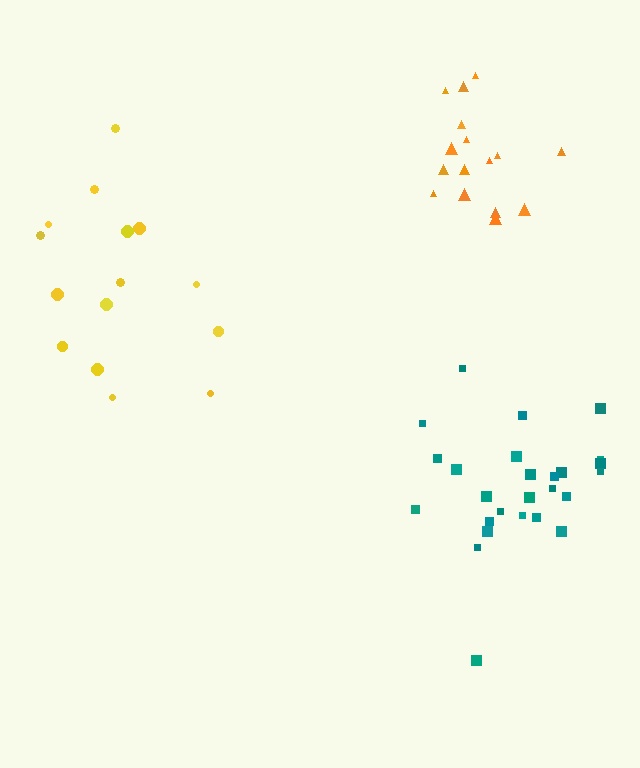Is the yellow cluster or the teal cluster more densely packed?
Teal.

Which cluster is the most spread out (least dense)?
Yellow.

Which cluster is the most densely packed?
Orange.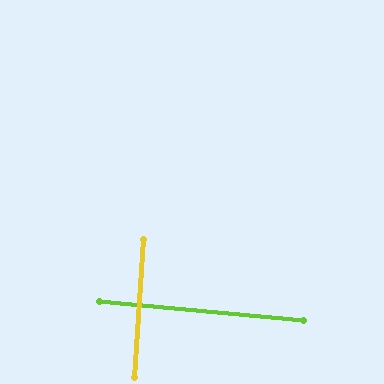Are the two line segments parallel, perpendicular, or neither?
Perpendicular — they meet at approximately 88°.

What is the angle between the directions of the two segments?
Approximately 88 degrees.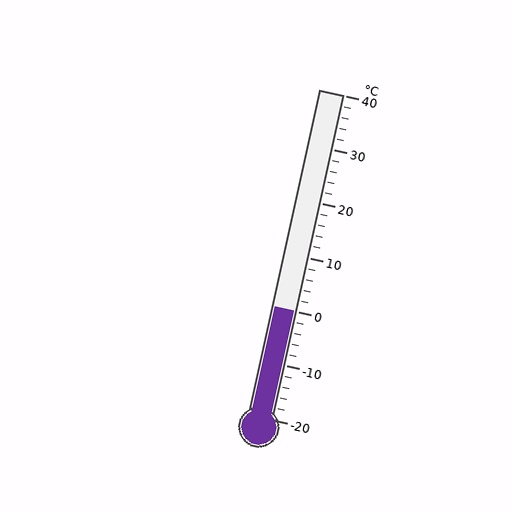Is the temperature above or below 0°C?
The temperature is at 0°C.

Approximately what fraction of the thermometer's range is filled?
The thermometer is filled to approximately 35% of its range.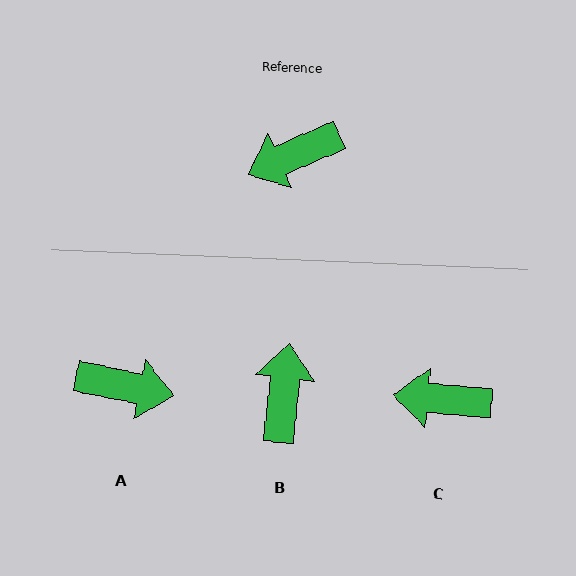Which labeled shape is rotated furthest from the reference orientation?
A, about 145 degrees away.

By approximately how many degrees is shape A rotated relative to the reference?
Approximately 145 degrees counter-clockwise.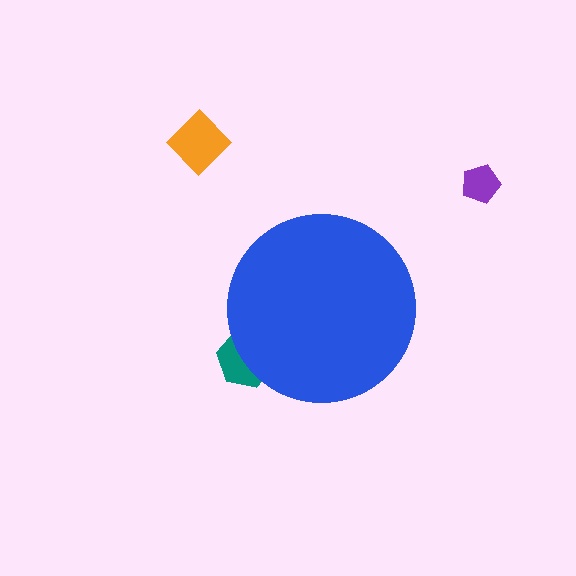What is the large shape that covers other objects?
A blue circle.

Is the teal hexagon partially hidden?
Yes, the teal hexagon is partially hidden behind the blue circle.